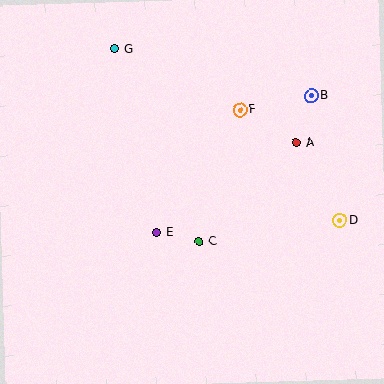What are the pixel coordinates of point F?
Point F is at (240, 110).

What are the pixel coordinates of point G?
Point G is at (115, 49).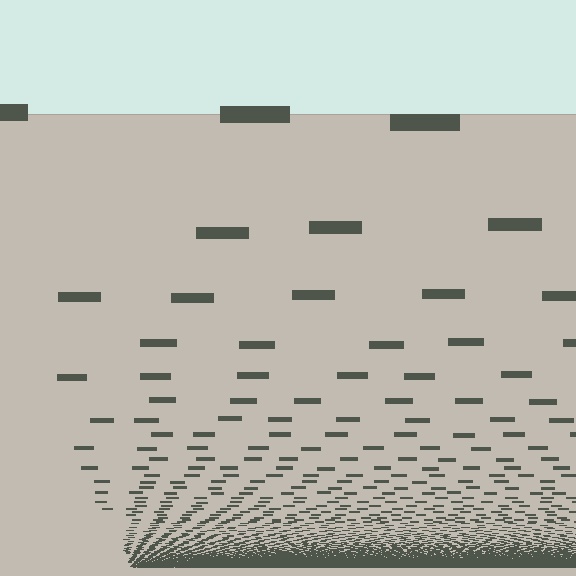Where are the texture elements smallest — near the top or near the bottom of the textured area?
Near the bottom.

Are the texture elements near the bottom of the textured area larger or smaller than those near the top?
Smaller. The gradient is inverted — elements near the bottom are smaller and denser.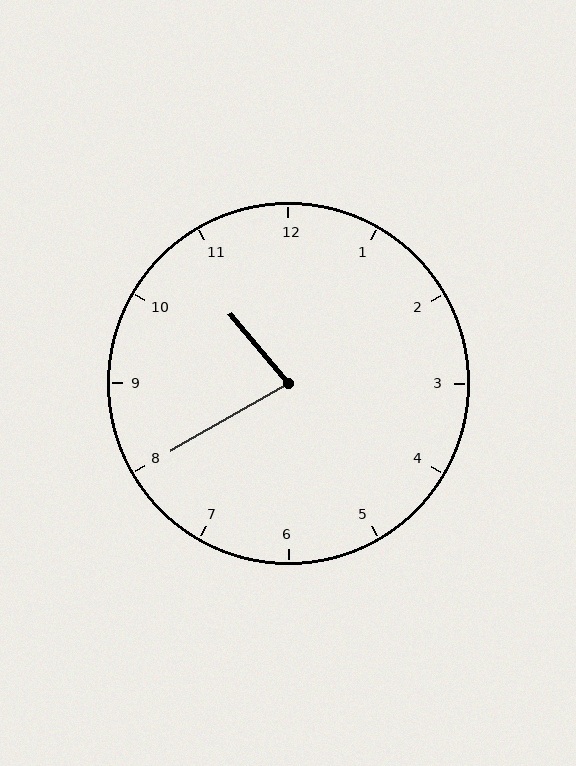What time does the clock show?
10:40.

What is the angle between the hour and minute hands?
Approximately 80 degrees.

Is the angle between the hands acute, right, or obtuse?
It is acute.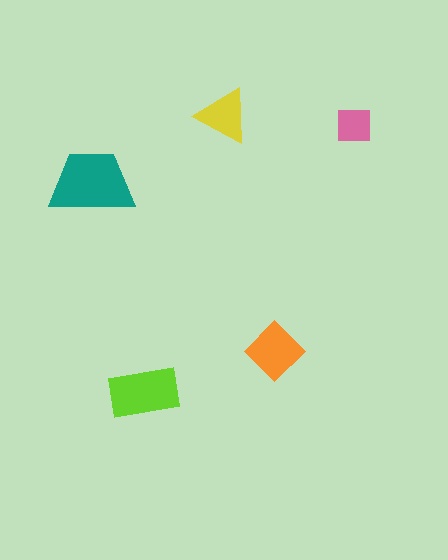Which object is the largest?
The teal trapezoid.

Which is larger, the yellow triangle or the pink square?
The yellow triangle.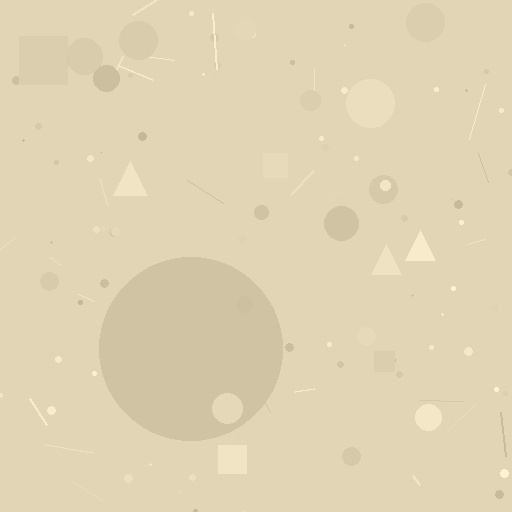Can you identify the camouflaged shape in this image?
The camouflaged shape is a circle.